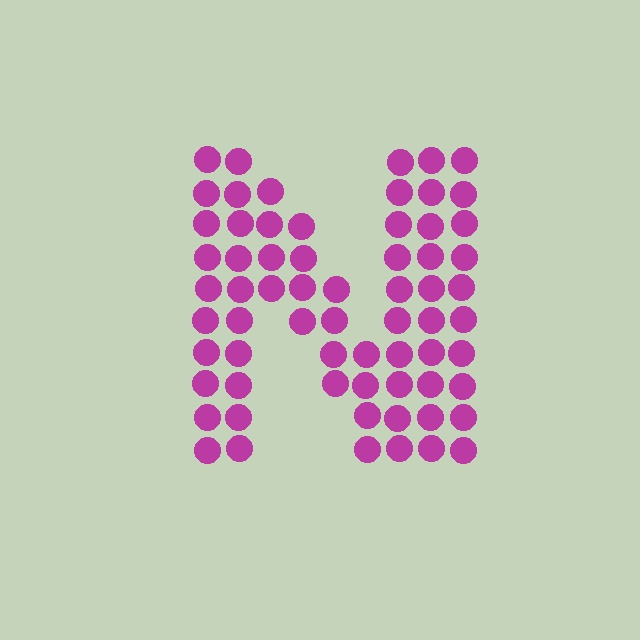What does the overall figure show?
The overall figure shows the letter N.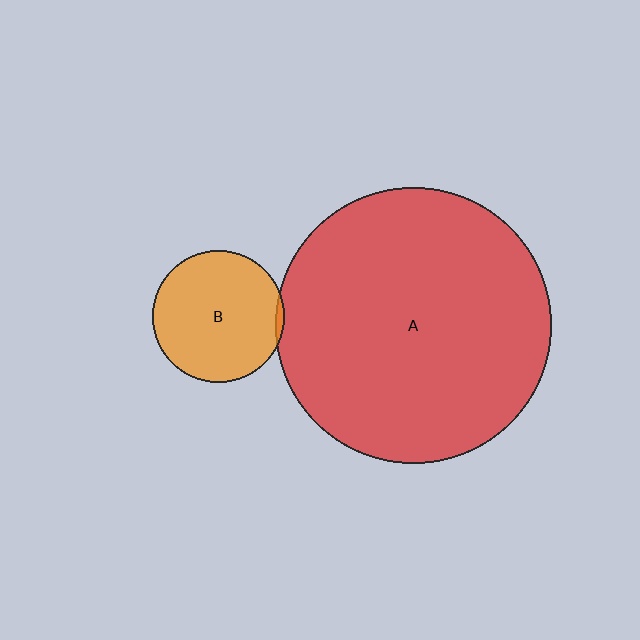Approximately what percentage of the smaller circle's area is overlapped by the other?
Approximately 5%.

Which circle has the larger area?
Circle A (red).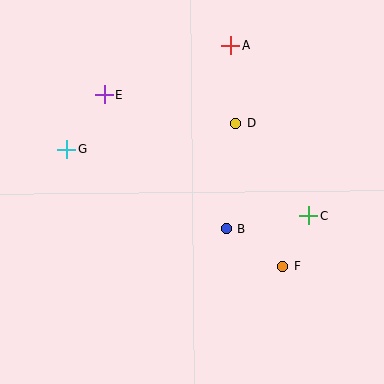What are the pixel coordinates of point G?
Point G is at (66, 149).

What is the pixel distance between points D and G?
The distance between D and G is 172 pixels.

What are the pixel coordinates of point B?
Point B is at (227, 228).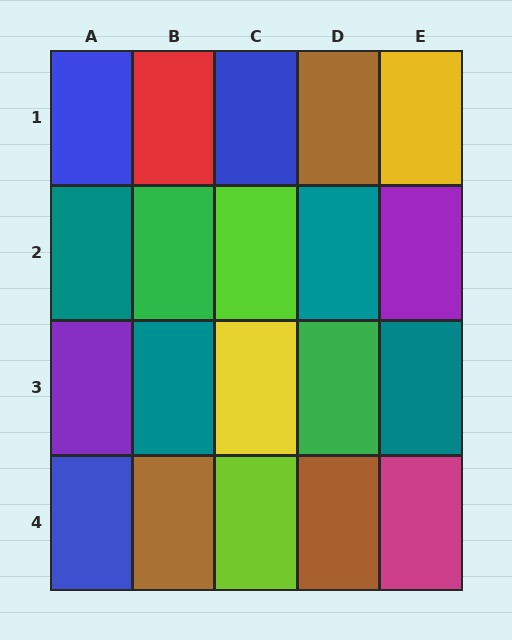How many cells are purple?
2 cells are purple.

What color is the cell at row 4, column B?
Brown.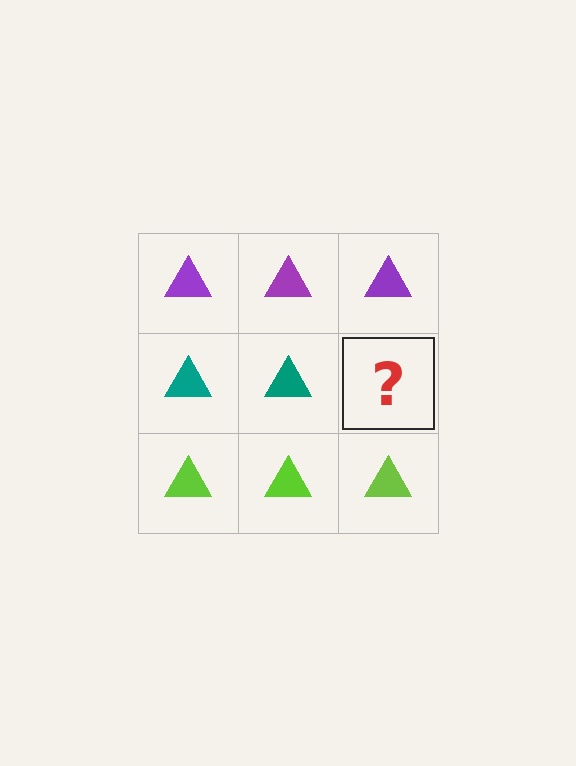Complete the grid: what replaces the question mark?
The question mark should be replaced with a teal triangle.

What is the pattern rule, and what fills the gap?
The rule is that each row has a consistent color. The gap should be filled with a teal triangle.